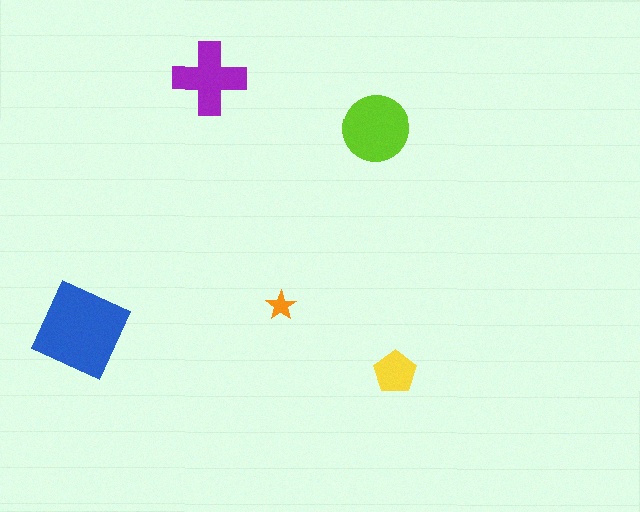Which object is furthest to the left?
The blue diamond is leftmost.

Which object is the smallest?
The orange star.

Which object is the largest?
The blue diamond.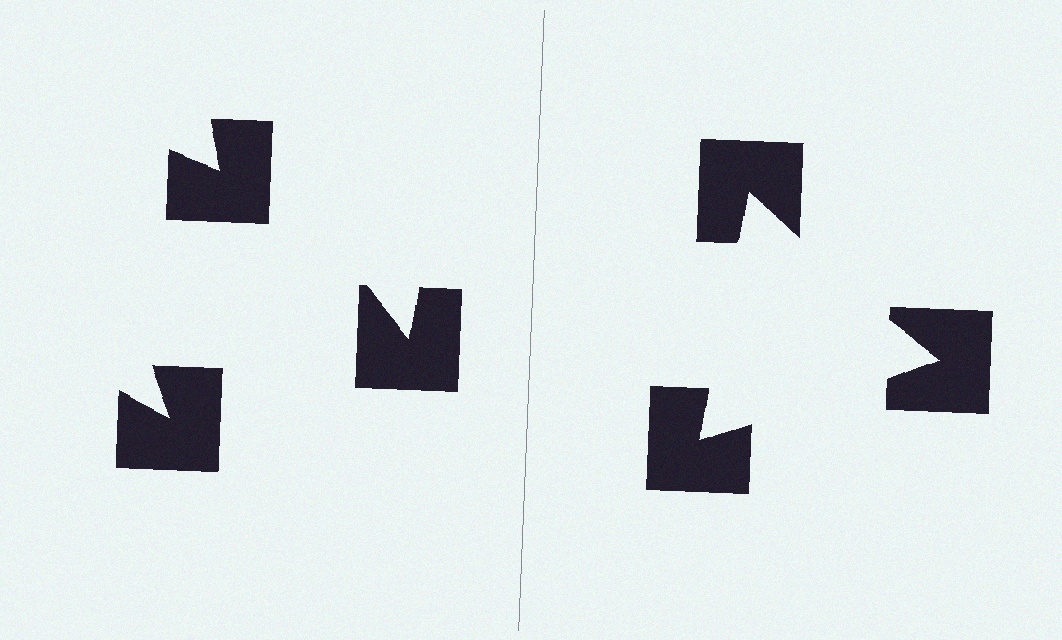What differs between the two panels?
The notched squares are positioned identically on both sides; only the wedge orientations differ. On the right they align to a triangle; on the left they are misaligned.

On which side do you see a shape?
An illusory triangle appears on the right side. On the left side the wedge cuts are rotated, so no coherent shape forms.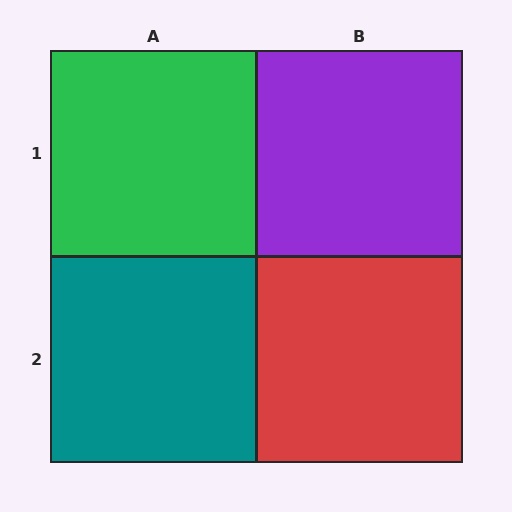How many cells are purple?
1 cell is purple.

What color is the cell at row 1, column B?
Purple.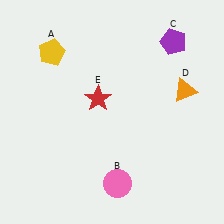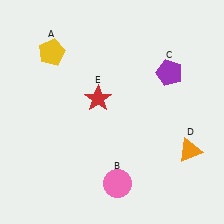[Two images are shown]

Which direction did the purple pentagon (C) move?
The purple pentagon (C) moved down.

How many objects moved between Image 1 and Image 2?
2 objects moved between the two images.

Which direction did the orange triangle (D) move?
The orange triangle (D) moved down.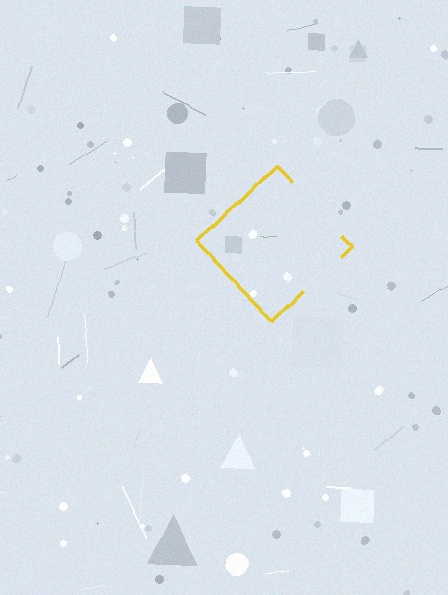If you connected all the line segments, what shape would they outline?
They would outline a diamond.